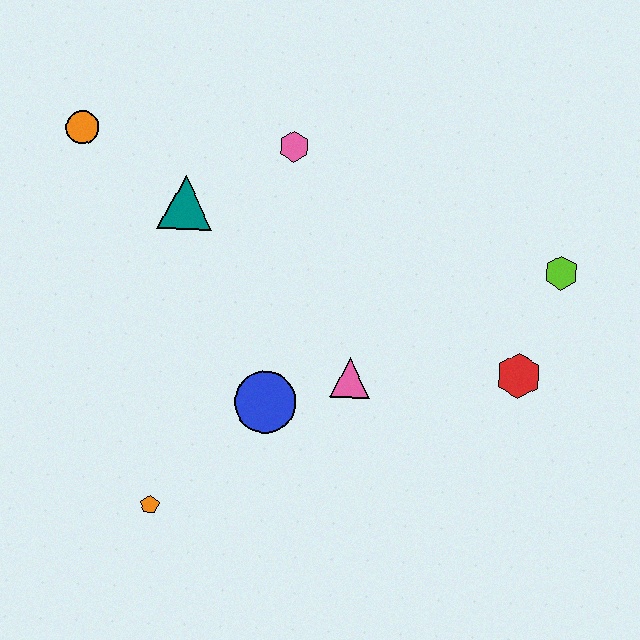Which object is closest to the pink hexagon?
The teal triangle is closest to the pink hexagon.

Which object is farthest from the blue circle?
The orange circle is farthest from the blue circle.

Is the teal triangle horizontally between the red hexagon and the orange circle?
Yes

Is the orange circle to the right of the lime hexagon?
No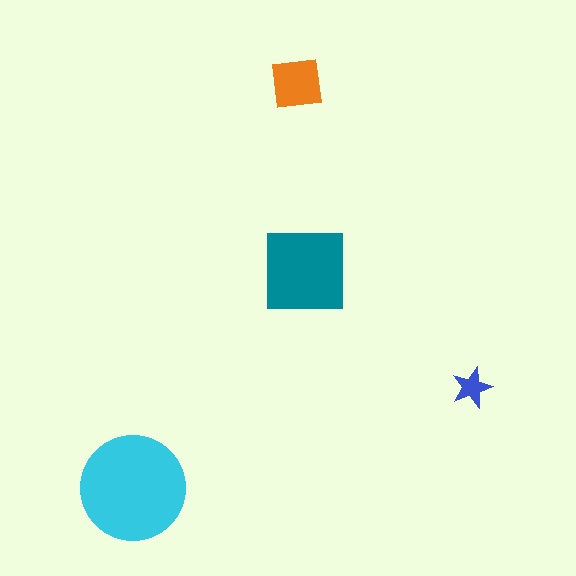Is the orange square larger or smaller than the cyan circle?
Smaller.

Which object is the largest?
The cyan circle.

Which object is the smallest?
The blue star.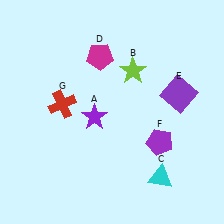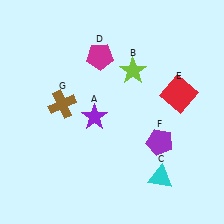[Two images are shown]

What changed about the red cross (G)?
In Image 1, G is red. In Image 2, it changed to brown.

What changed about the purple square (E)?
In Image 1, E is purple. In Image 2, it changed to red.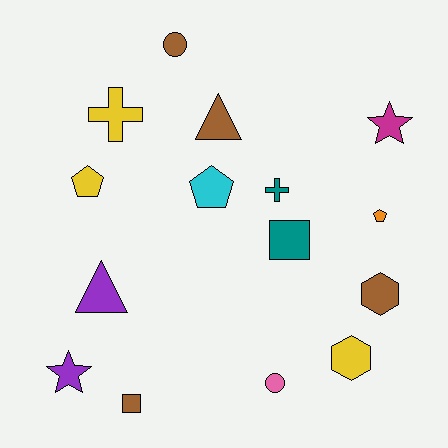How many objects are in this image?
There are 15 objects.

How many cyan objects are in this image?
There is 1 cyan object.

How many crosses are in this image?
There are 2 crosses.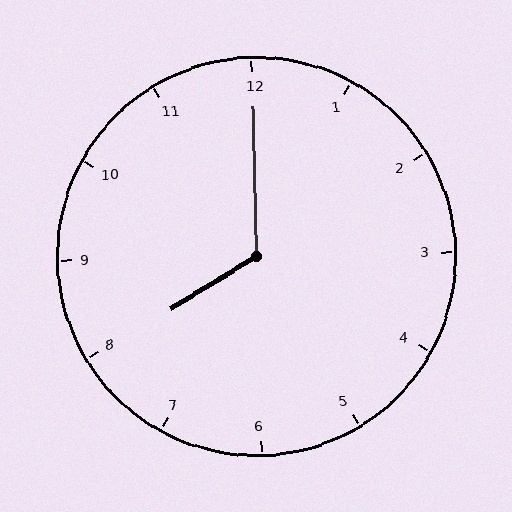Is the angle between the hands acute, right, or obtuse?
It is obtuse.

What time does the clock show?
8:00.